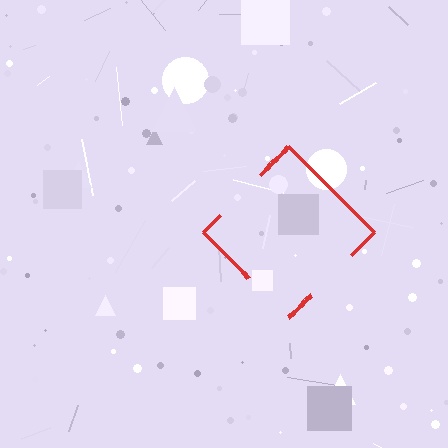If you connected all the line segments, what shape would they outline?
They would outline a diamond.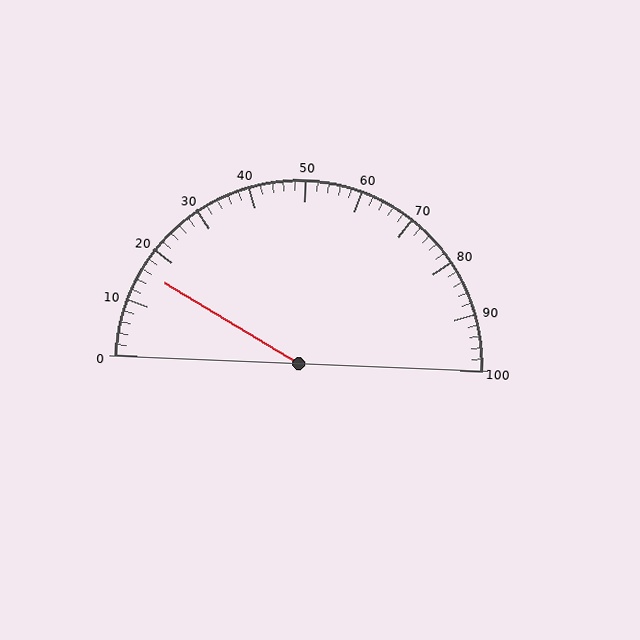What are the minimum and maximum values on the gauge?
The gauge ranges from 0 to 100.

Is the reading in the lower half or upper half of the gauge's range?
The reading is in the lower half of the range (0 to 100).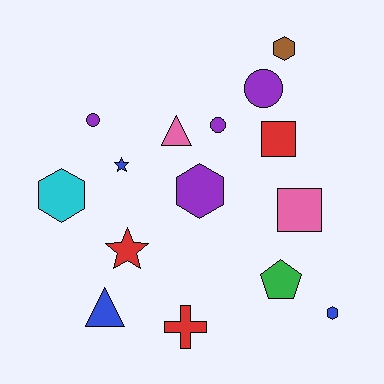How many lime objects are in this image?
There are no lime objects.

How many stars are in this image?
There are 2 stars.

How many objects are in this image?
There are 15 objects.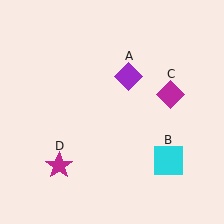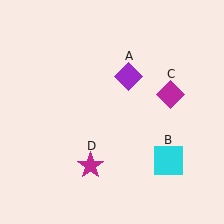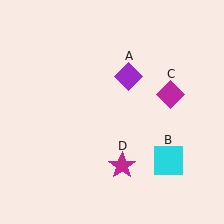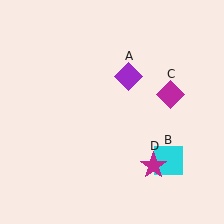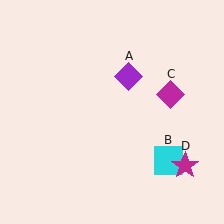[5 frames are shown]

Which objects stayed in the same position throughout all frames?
Purple diamond (object A) and cyan square (object B) and magenta diamond (object C) remained stationary.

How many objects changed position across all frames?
1 object changed position: magenta star (object D).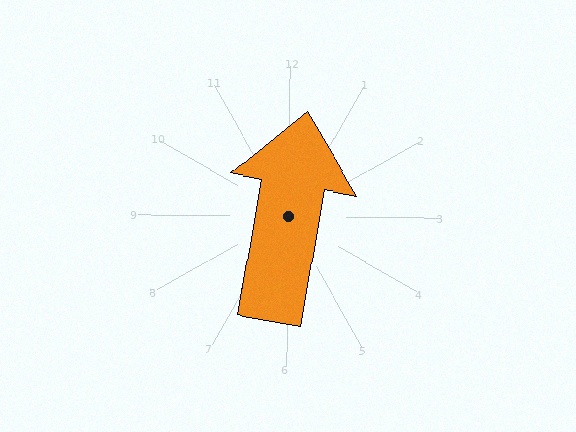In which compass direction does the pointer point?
North.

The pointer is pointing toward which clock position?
Roughly 12 o'clock.